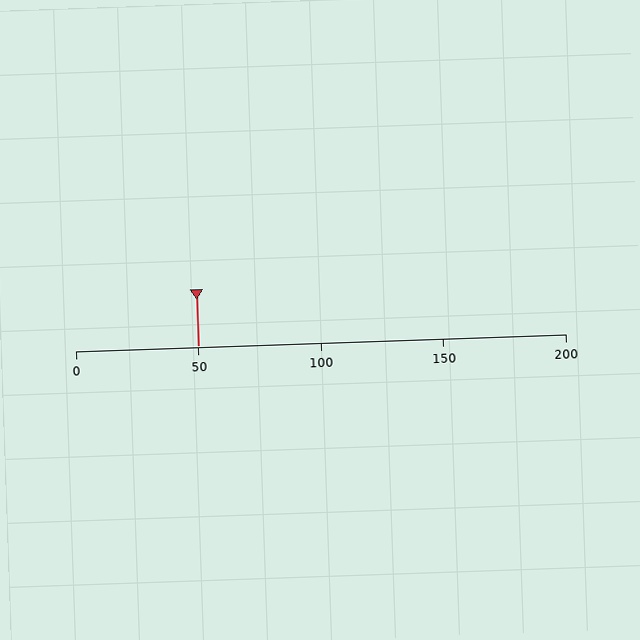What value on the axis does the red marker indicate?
The marker indicates approximately 50.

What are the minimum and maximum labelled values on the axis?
The axis runs from 0 to 200.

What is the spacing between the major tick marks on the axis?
The major ticks are spaced 50 apart.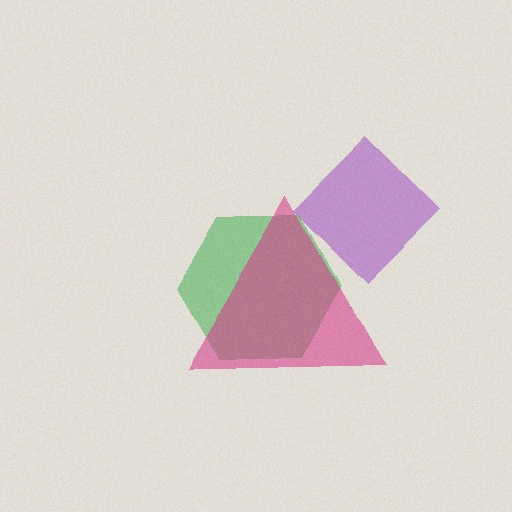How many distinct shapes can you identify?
There are 3 distinct shapes: a purple diamond, a green hexagon, a magenta triangle.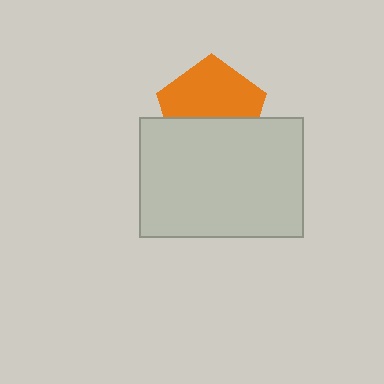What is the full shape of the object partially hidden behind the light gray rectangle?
The partially hidden object is an orange pentagon.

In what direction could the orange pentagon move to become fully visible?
The orange pentagon could move up. That would shift it out from behind the light gray rectangle entirely.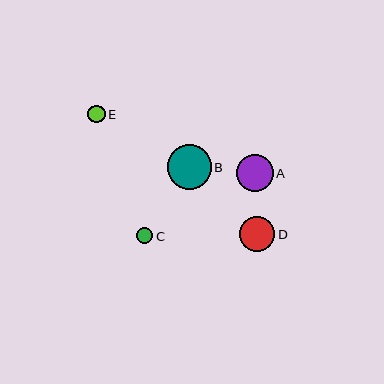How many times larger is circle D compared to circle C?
Circle D is approximately 2.2 times the size of circle C.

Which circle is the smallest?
Circle C is the smallest with a size of approximately 16 pixels.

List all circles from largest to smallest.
From largest to smallest: B, A, D, E, C.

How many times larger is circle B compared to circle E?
Circle B is approximately 2.6 times the size of circle E.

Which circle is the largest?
Circle B is the largest with a size of approximately 44 pixels.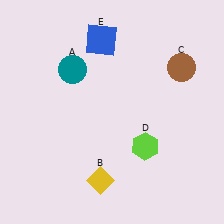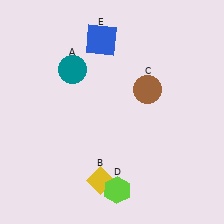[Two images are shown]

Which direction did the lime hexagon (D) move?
The lime hexagon (D) moved down.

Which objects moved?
The objects that moved are: the brown circle (C), the lime hexagon (D).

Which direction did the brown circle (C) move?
The brown circle (C) moved left.